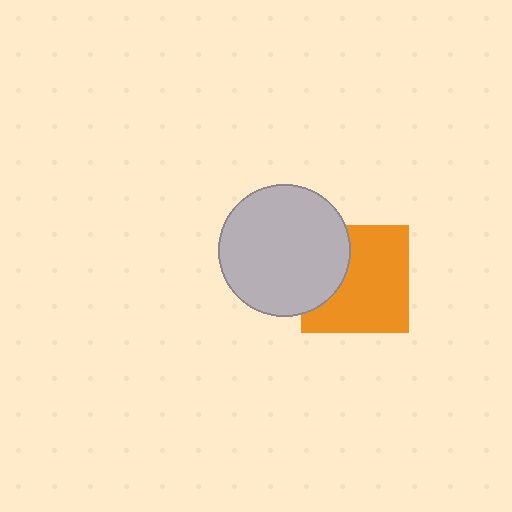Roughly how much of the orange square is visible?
Most of it is visible (roughly 70%).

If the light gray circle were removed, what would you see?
You would see the complete orange square.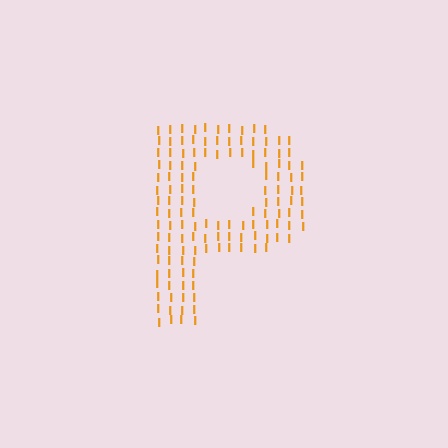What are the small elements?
The small elements are letter I's.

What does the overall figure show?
The overall figure shows the letter P.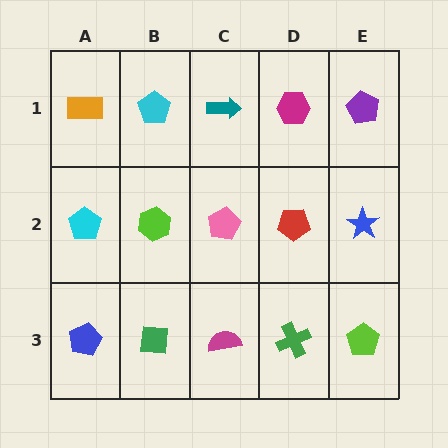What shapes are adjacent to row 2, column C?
A teal arrow (row 1, column C), a magenta semicircle (row 3, column C), a lime hexagon (row 2, column B), a red pentagon (row 2, column D).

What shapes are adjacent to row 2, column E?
A purple pentagon (row 1, column E), a lime pentagon (row 3, column E), a red pentagon (row 2, column D).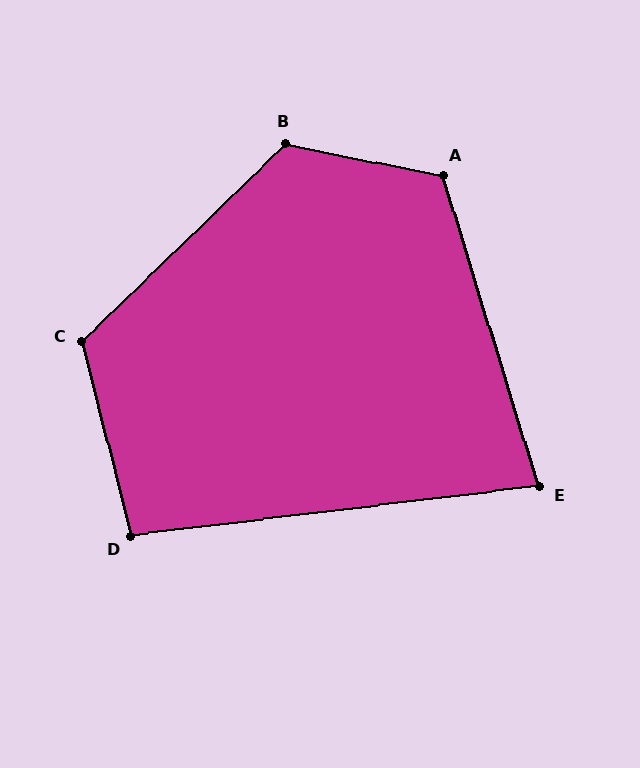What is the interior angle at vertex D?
Approximately 97 degrees (obtuse).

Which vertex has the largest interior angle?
B, at approximately 125 degrees.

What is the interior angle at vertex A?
Approximately 118 degrees (obtuse).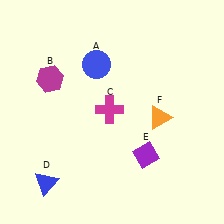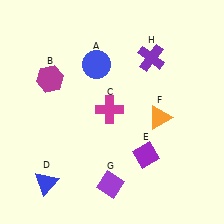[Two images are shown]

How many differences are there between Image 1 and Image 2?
There are 2 differences between the two images.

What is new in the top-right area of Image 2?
A purple cross (H) was added in the top-right area of Image 2.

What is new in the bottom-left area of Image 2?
A purple diamond (G) was added in the bottom-left area of Image 2.